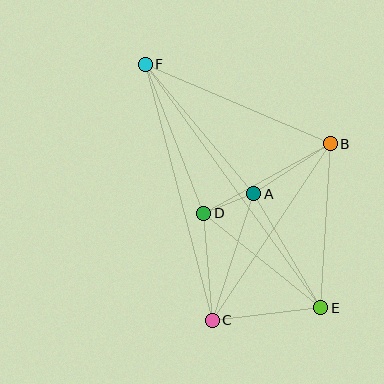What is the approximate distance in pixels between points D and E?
The distance between D and E is approximately 150 pixels.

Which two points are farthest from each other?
Points E and F are farthest from each other.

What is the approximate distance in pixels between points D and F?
The distance between D and F is approximately 160 pixels.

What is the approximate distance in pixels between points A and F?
The distance between A and F is approximately 169 pixels.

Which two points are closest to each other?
Points A and D are closest to each other.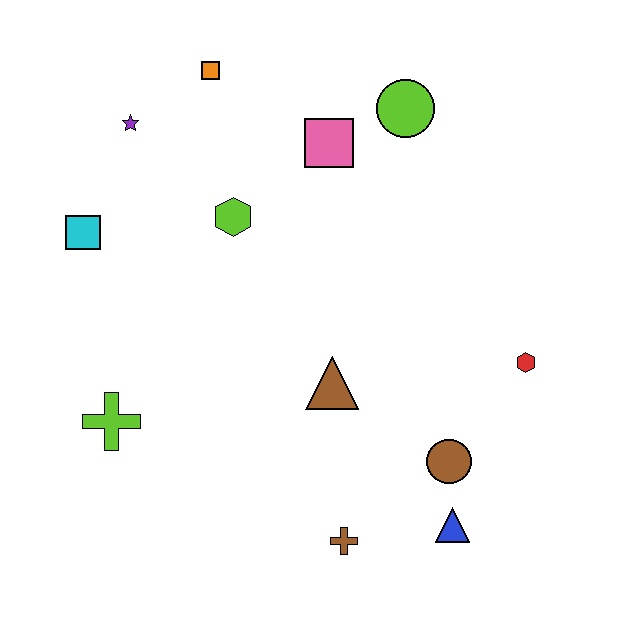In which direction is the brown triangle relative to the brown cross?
The brown triangle is above the brown cross.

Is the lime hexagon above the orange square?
No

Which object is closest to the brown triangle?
The brown circle is closest to the brown triangle.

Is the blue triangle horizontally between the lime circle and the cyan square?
No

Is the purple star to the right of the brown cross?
No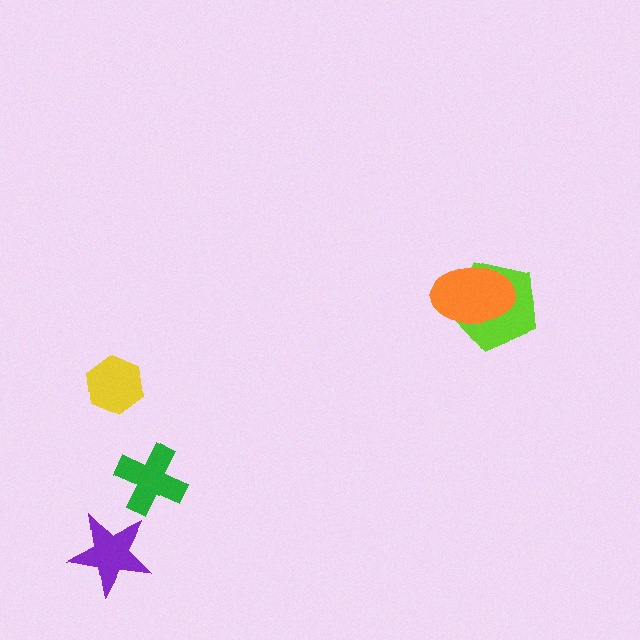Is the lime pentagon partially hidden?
Yes, it is partially covered by another shape.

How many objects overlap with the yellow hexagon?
0 objects overlap with the yellow hexagon.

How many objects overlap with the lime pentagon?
1 object overlaps with the lime pentagon.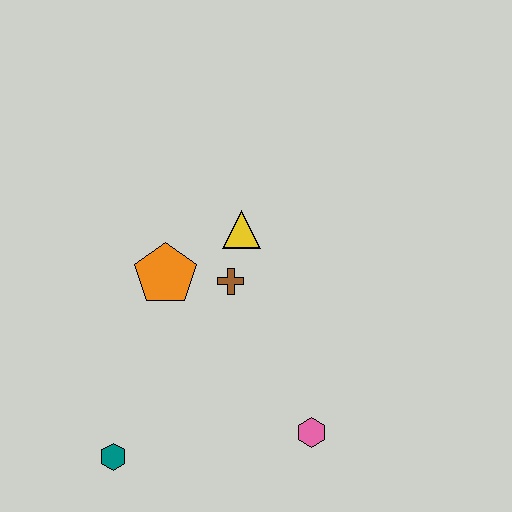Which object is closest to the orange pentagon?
The brown cross is closest to the orange pentagon.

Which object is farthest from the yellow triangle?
The teal hexagon is farthest from the yellow triangle.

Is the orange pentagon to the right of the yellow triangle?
No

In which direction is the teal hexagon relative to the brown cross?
The teal hexagon is below the brown cross.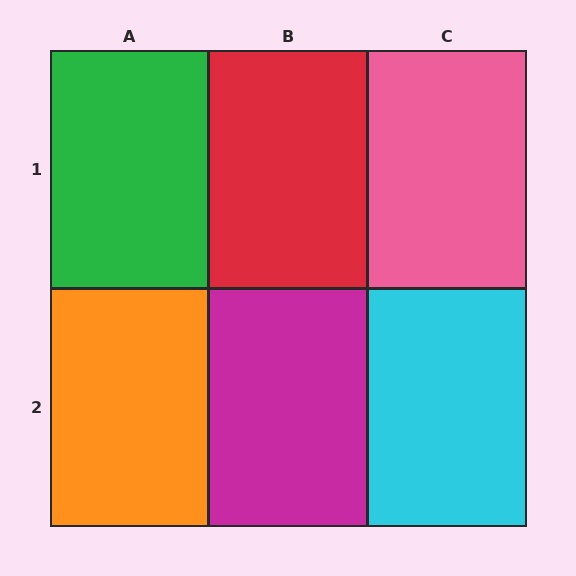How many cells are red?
1 cell is red.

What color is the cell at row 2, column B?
Magenta.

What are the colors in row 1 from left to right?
Green, red, pink.